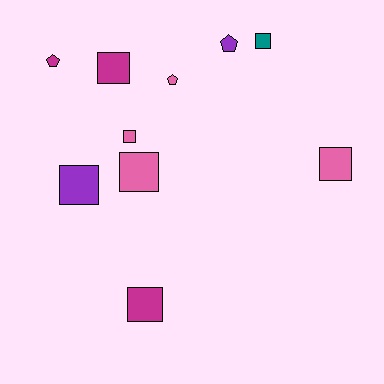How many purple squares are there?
There is 1 purple square.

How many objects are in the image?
There are 10 objects.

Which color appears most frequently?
Pink, with 4 objects.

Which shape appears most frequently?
Square, with 7 objects.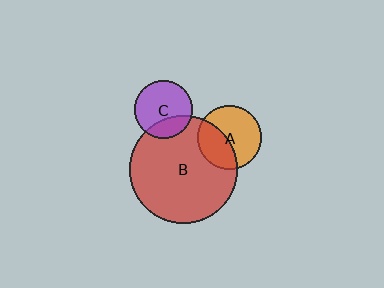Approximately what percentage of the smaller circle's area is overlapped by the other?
Approximately 25%.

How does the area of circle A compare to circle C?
Approximately 1.2 times.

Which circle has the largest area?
Circle B (red).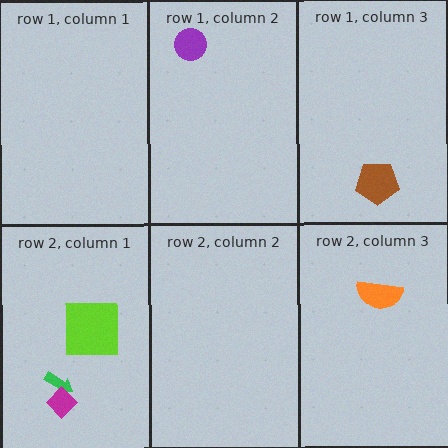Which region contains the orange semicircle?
The row 2, column 3 region.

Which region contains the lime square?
The row 2, column 1 region.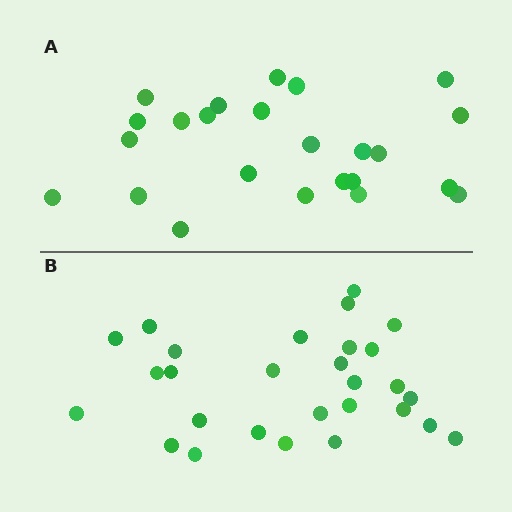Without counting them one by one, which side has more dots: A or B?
Region B (the bottom region) has more dots.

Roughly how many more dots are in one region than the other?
Region B has about 4 more dots than region A.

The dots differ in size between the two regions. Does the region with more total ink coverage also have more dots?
No. Region A has more total ink coverage because its dots are larger, but region B actually contains more individual dots. Total area can be misleading — the number of items is what matters here.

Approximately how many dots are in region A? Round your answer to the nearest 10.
About 20 dots. (The exact count is 24, which rounds to 20.)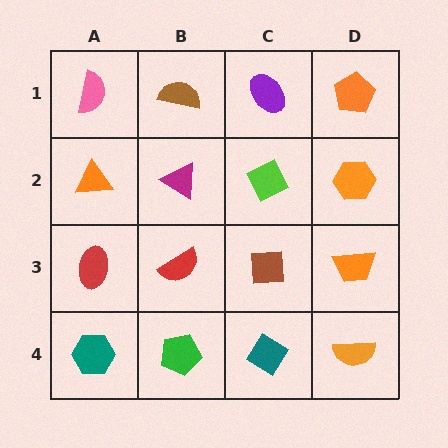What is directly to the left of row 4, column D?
A teal diamond.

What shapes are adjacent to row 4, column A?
A red ellipse (row 3, column A), a green pentagon (row 4, column B).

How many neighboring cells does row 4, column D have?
2.